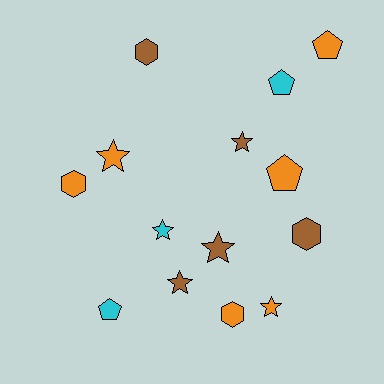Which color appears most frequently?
Orange, with 6 objects.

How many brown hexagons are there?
There are 2 brown hexagons.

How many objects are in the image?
There are 14 objects.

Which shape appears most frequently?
Star, with 6 objects.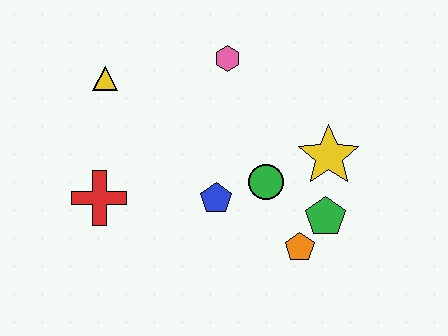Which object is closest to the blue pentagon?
The green circle is closest to the blue pentagon.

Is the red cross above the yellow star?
No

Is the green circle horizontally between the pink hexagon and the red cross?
No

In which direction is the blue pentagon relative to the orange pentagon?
The blue pentagon is to the left of the orange pentagon.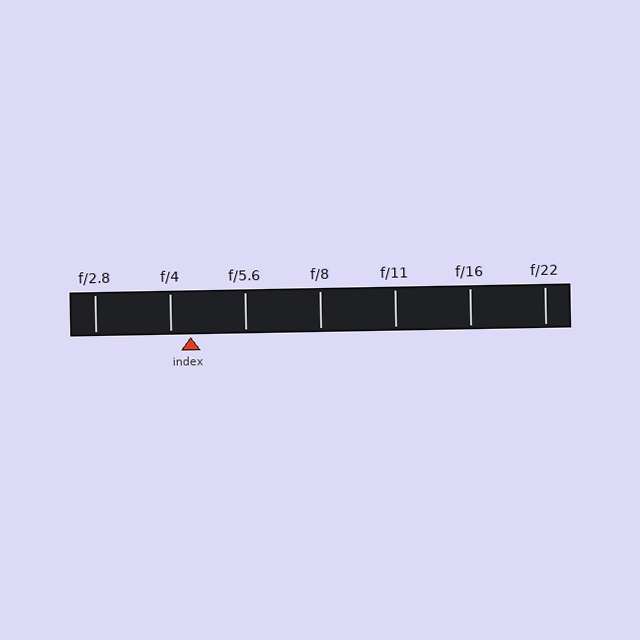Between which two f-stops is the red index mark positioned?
The index mark is between f/4 and f/5.6.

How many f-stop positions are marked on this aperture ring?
There are 7 f-stop positions marked.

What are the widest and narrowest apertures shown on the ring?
The widest aperture shown is f/2.8 and the narrowest is f/22.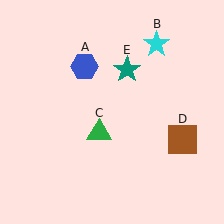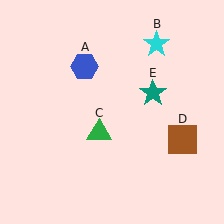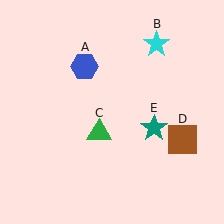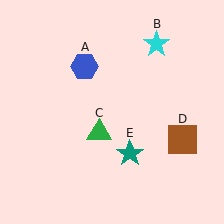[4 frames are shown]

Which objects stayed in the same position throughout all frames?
Blue hexagon (object A) and cyan star (object B) and green triangle (object C) and brown square (object D) remained stationary.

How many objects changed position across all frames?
1 object changed position: teal star (object E).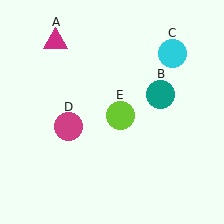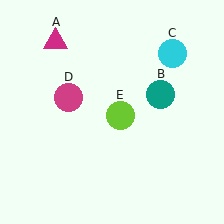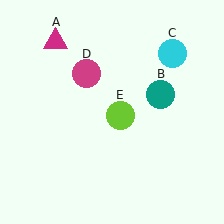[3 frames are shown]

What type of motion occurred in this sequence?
The magenta circle (object D) rotated clockwise around the center of the scene.